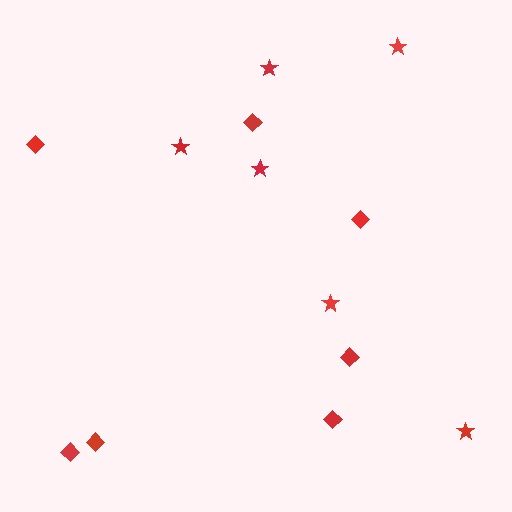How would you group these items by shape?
There are 2 groups: one group of diamonds (7) and one group of stars (6).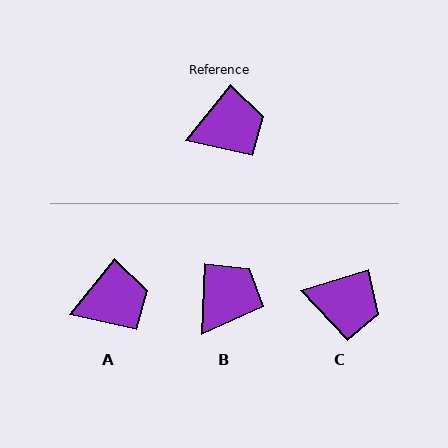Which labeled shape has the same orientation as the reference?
A.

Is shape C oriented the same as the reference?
No, it is off by about 34 degrees.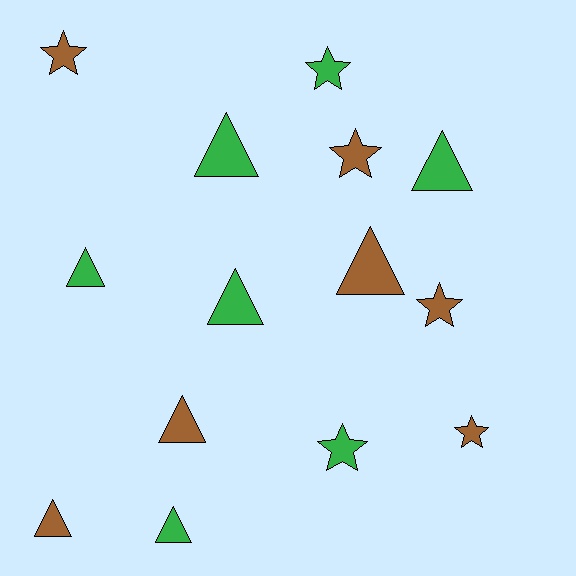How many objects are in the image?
There are 14 objects.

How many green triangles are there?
There are 5 green triangles.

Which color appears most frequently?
Brown, with 7 objects.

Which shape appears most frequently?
Triangle, with 8 objects.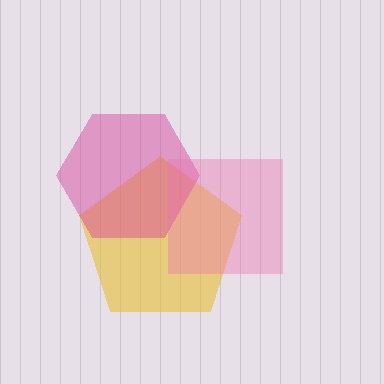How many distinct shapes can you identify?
There are 3 distinct shapes: a yellow pentagon, a magenta hexagon, a pink square.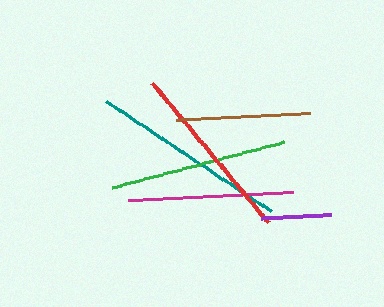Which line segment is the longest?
The teal line is the longest at approximately 198 pixels.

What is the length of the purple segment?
The purple segment is approximately 70 pixels long.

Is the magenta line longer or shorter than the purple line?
The magenta line is longer than the purple line.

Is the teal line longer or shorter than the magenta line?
The teal line is longer than the magenta line.